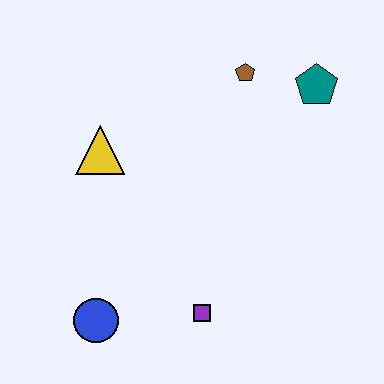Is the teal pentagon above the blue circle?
Yes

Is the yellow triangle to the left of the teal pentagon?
Yes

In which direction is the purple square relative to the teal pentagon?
The purple square is below the teal pentagon.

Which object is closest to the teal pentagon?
The brown pentagon is closest to the teal pentagon.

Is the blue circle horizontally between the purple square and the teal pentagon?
No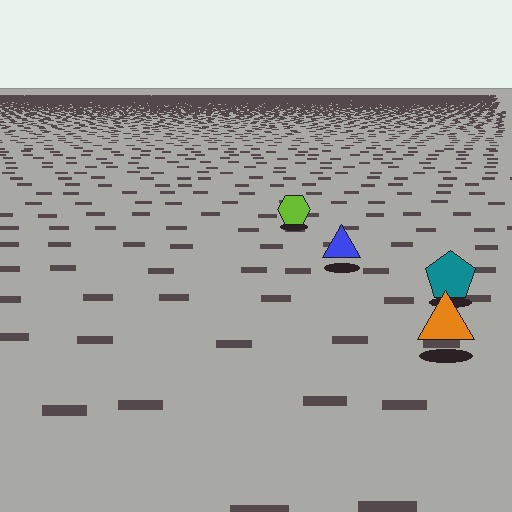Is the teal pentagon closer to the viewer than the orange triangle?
No. The orange triangle is closer — you can tell from the texture gradient: the ground texture is coarser near it.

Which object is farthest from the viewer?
The lime hexagon is farthest from the viewer. It appears smaller and the ground texture around it is denser.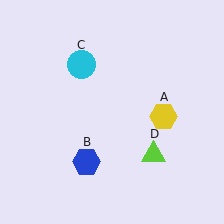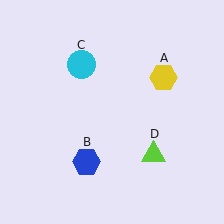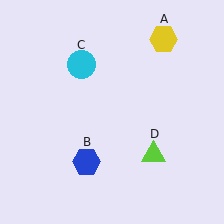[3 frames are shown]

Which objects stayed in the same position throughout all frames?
Blue hexagon (object B) and cyan circle (object C) and lime triangle (object D) remained stationary.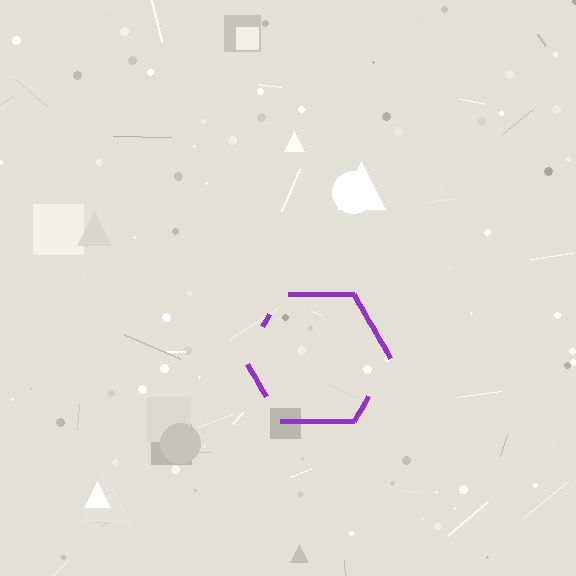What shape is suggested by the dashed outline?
The dashed outline suggests a hexagon.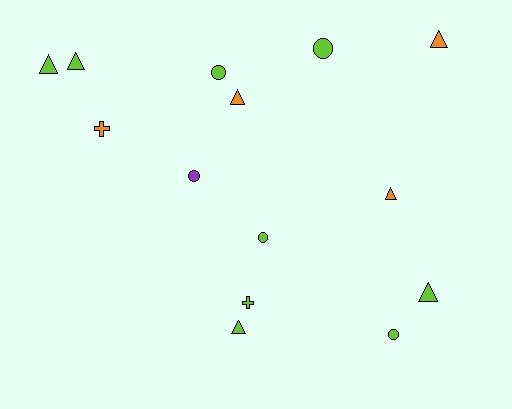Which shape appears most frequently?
Triangle, with 7 objects.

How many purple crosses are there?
There are no purple crosses.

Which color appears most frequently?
Lime, with 9 objects.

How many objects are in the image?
There are 14 objects.